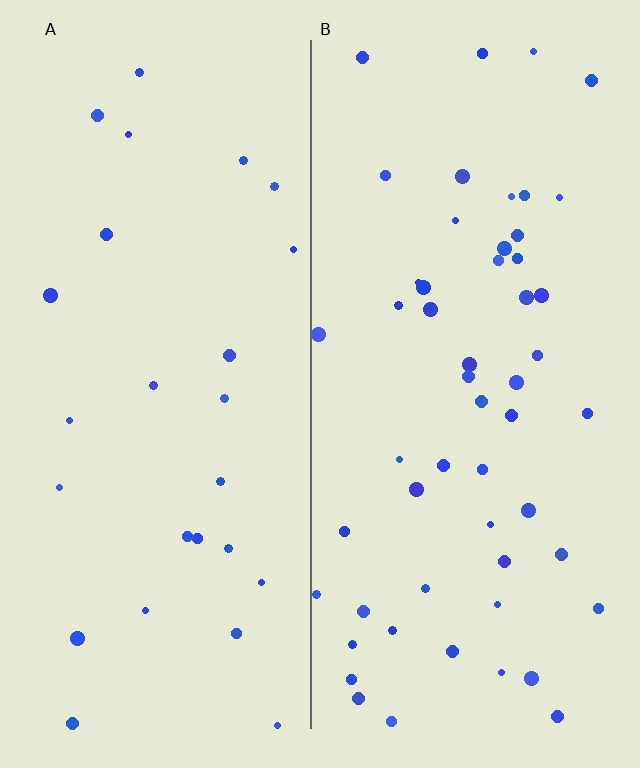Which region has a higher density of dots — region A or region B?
B (the right).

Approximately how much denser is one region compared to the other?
Approximately 2.1× — region B over region A.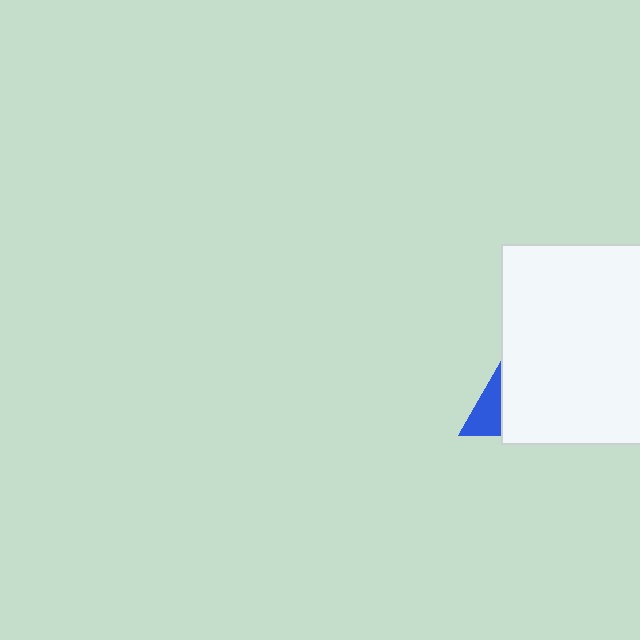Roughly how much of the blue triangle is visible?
A small part of it is visible (roughly 30%).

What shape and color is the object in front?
The object in front is a white rectangle.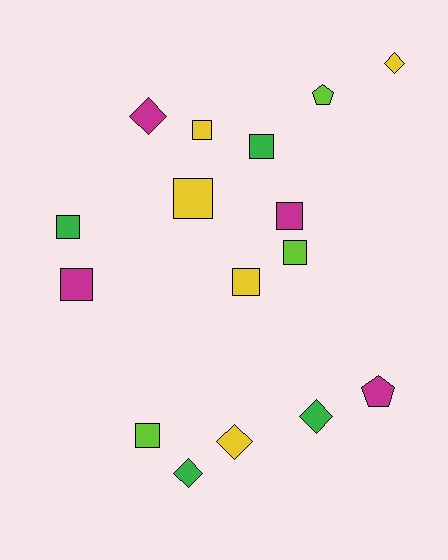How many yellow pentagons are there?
There are no yellow pentagons.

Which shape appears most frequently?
Square, with 9 objects.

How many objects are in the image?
There are 16 objects.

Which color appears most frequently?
Yellow, with 5 objects.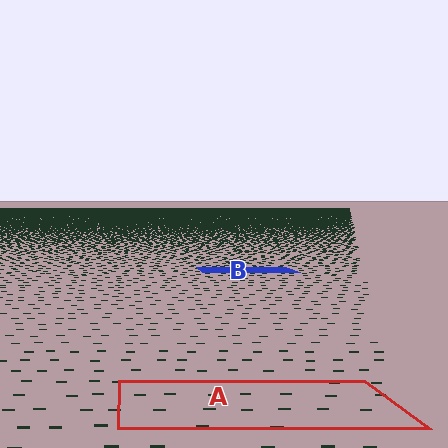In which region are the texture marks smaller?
The texture marks are smaller in region B, because it is farther away.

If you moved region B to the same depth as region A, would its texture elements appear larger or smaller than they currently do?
They would appear larger. At a closer depth, the same texture elements are projected at a bigger on-screen size.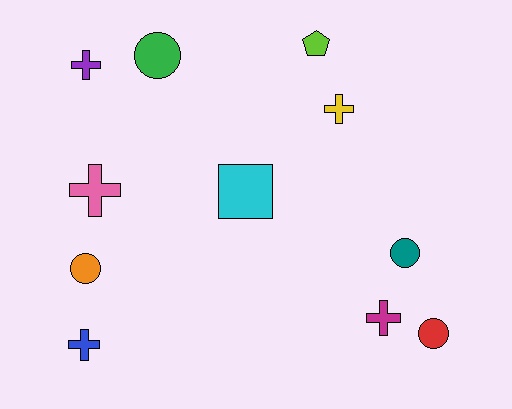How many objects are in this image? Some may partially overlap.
There are 11 objects.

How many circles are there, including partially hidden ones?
There are 4 circles.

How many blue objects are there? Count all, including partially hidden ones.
There is 1 blue object.